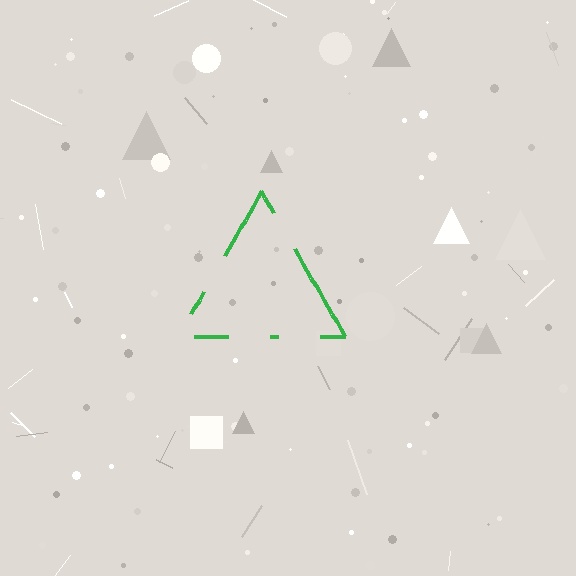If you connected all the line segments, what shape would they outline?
They would outline a triangle.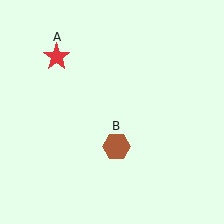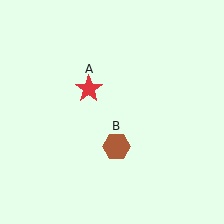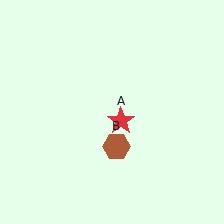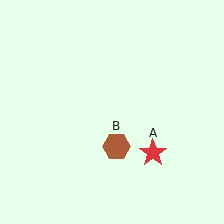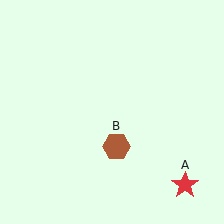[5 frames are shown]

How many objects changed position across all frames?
1 object changed position: red star (object A).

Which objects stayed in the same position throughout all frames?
Brown hexagon (object B) remained stationary.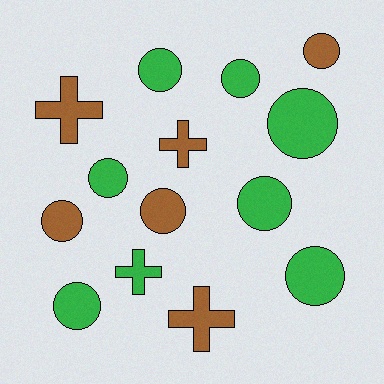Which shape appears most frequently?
Circle, with 10 objects.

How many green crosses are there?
There is 1 green cross.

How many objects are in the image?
There are 14 objects.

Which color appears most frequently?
Green, with 8 objects.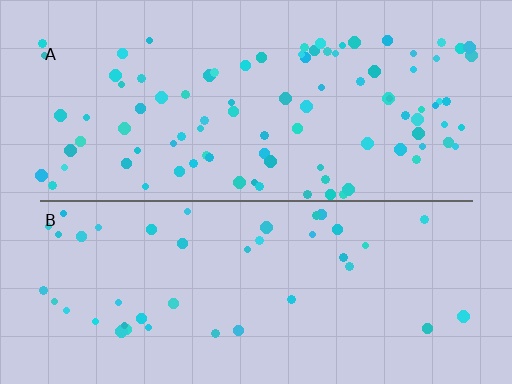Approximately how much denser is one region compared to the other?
Approximately 2.2× — region A over region B.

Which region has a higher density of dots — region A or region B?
A (the top).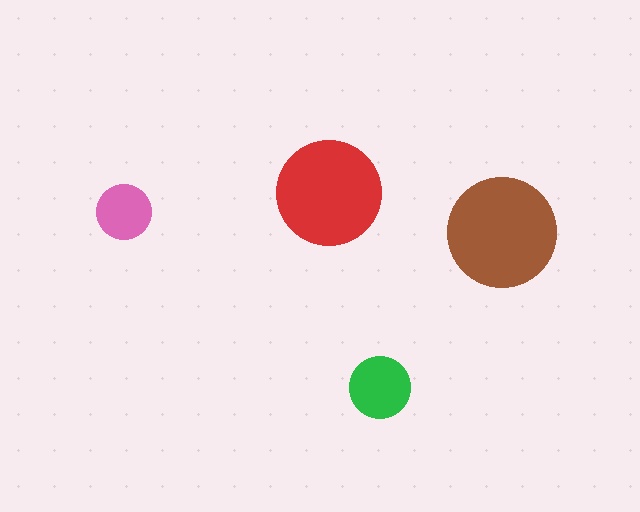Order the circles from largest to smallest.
the brown one, the red one, the green one, the pink one.